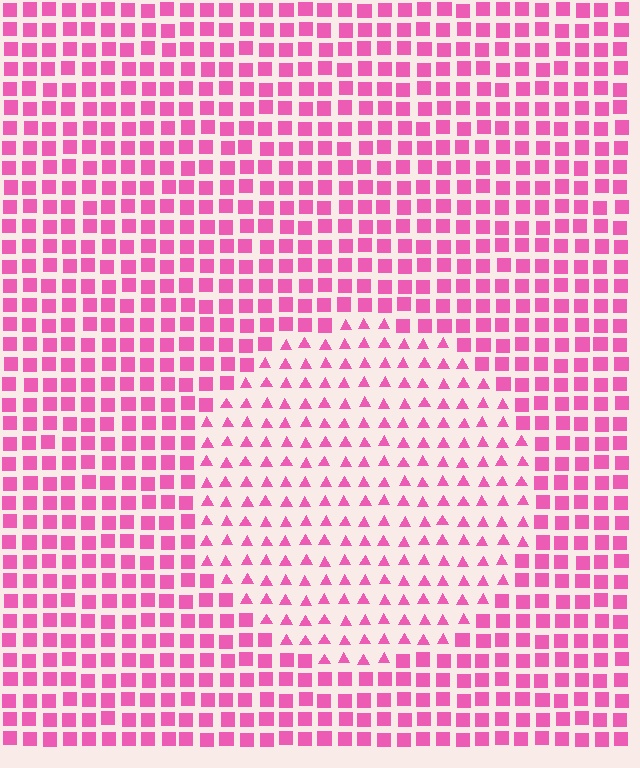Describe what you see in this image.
The image is filled with small pink elements arranged in a uniform grid. A circle-shaped region contains triangles, while the surrounding area contains squares. The boundary is defined purely by the change in element shape.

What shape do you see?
I see a circle.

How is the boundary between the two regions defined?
The boundary is defined by a change in element shape: triangles inside vs. squares outside. All elements share the same color and spacing.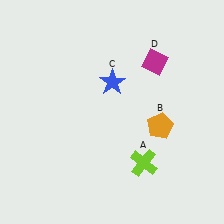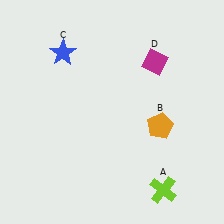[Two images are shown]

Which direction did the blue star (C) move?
The blue star (C) moved left.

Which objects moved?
The objects that moved are: the lime cross (A), the blue star (C).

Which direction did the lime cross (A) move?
The lime cross (A) moved down.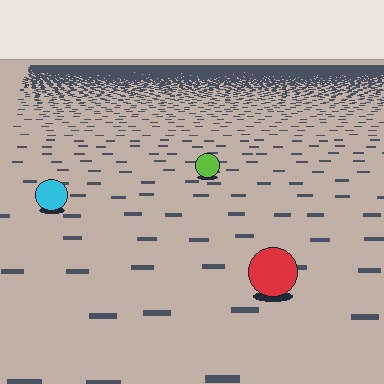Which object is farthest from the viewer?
The lime circle is farthest from the viewer. It appears smaller and the ground texture around it is denser.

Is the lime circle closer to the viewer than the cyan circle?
No. The cyan circle is closer — you can tell from the texture gradient: the ground texture is coarser near it.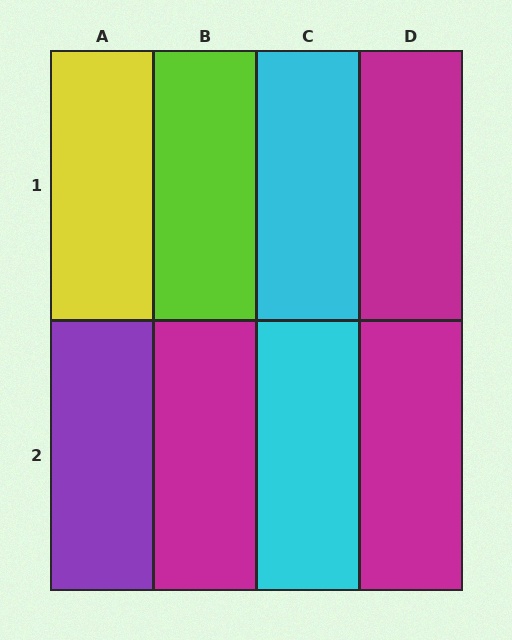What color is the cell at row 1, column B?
Lime.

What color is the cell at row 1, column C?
Cyan.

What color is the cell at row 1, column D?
Magenta.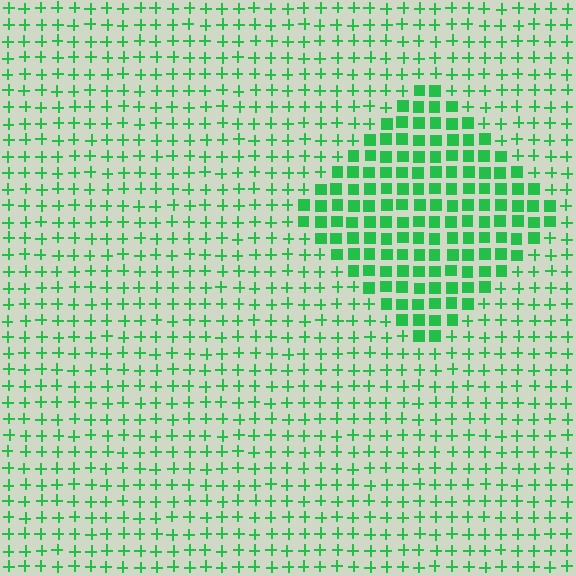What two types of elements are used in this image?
The image uses squares inside the diamond region and plus signs outside it.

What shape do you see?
I see a diamond.